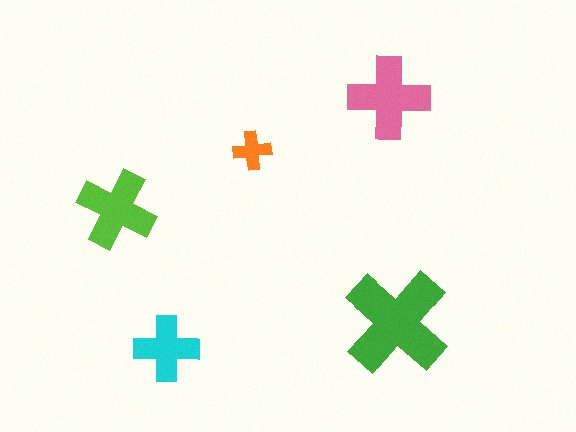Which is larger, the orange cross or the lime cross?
The lime one.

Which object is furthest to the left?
The lime cross is leftmost.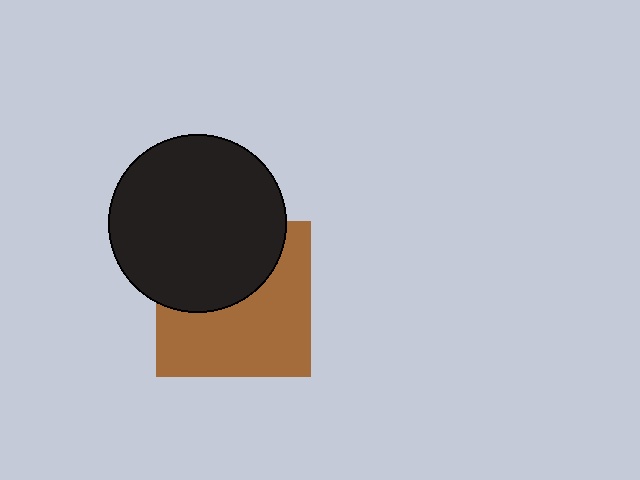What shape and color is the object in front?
The object in front is a black circle.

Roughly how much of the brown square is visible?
About half of it is visible (roughly 58%).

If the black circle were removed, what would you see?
You would see the complete brown square.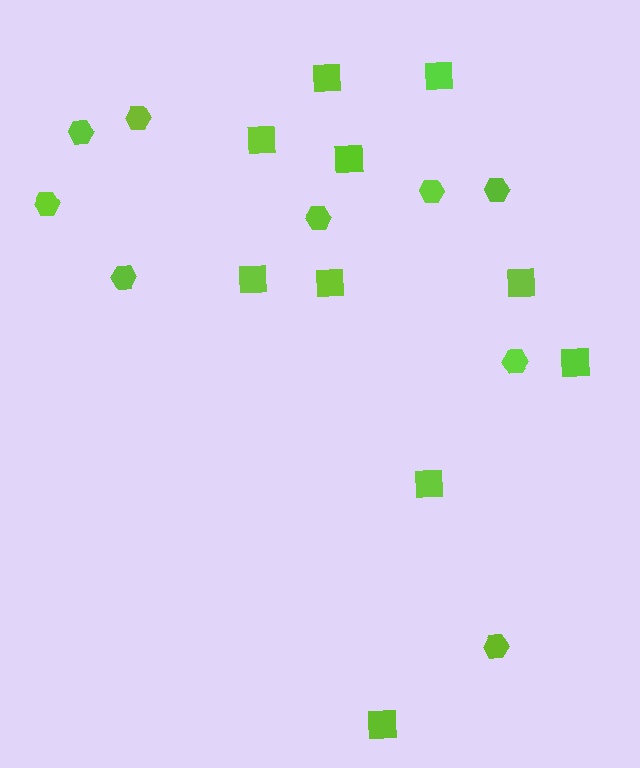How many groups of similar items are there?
There are 2 groups: one group of squares (10) and one group of hexagons (9).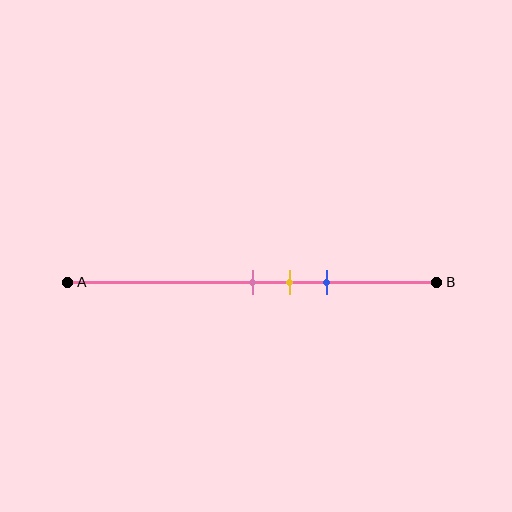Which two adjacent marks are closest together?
The pink and yellow marks are the closest adjacent pair.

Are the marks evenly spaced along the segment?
Yes, the marks are approximately evenly spaced.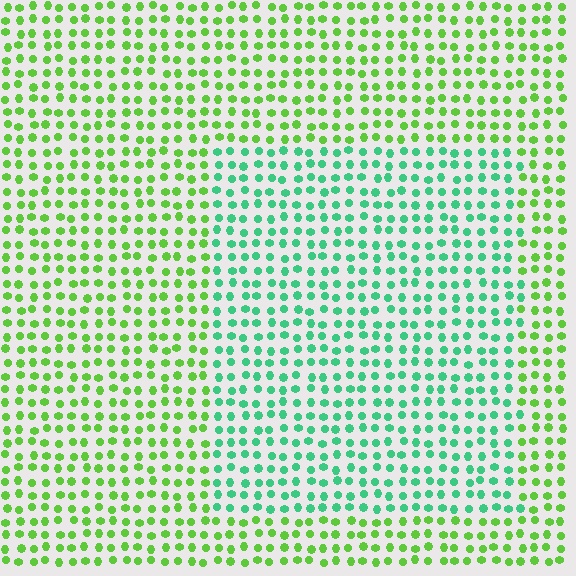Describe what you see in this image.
The image is filled with small lime elements in a uniform arrangement. A rectangle-shaped region is visible where the elements are tinted to a slightly different hue, forming a subtle color boundary.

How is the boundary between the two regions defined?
The boundary is defined purely by a slight shift in hue (about 44 degrees). Spacing, size, and orientation are identical on both sides.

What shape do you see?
I see a rectangle.